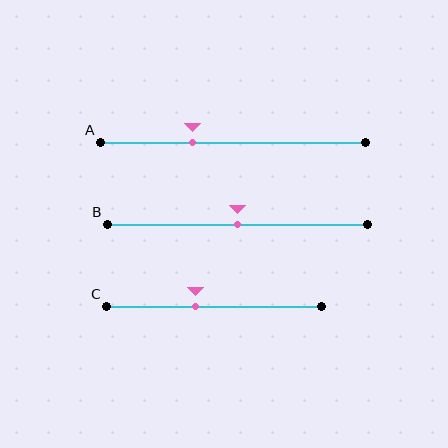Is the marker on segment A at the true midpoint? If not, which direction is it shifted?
No, the marker on segment A is shifted to the left by about 15% of the segment length.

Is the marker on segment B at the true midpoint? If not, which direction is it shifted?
Yes, the marker on segment B is at the true midpoint.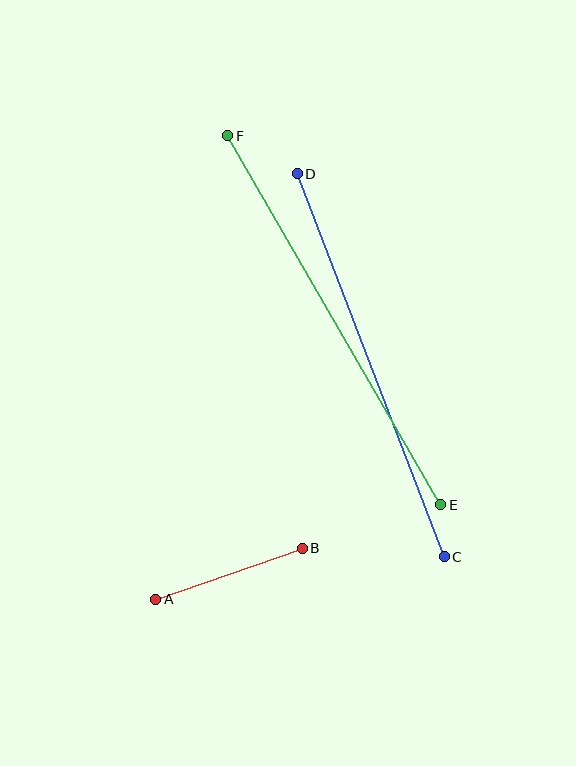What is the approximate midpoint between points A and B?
The midpoint is at approximately (229, 574) pixels.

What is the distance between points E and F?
The distance is approximately 426 pixels.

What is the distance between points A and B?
The distance is approximately 155 pixels.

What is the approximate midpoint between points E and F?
The midpoint is at approximately (334, 320) pixels.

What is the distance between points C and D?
The distance is approximately 410 pixels.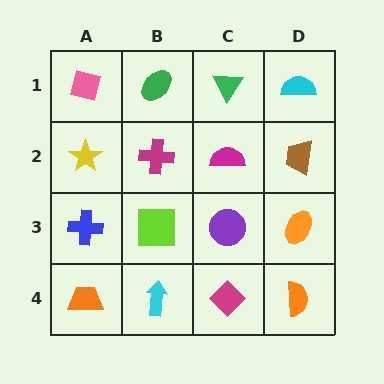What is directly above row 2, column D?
A cyan semicircle.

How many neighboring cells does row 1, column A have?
2.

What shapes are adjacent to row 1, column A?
A yellow star (row 2, column A), a green ellipse (row 1, column B).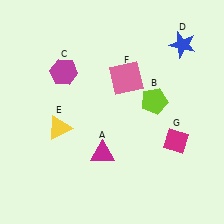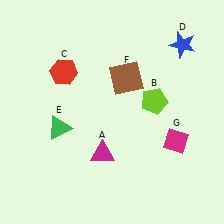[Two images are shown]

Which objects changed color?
C changed from magenta to red. E changed from yellow to green. F changed from pink to brown.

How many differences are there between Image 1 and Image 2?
There are 3 differences between the two images.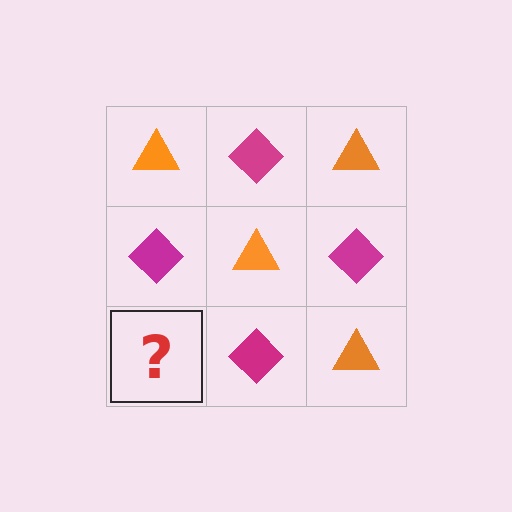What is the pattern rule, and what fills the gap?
The rule is that it alternates orange triangle and magenta diamond in a checkerboard pattern. The gap should be filled with an orange triangle.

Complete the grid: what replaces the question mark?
The question mark should be replaced with an orange triangle.